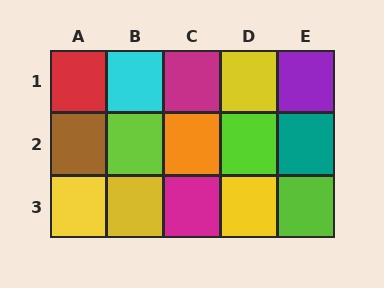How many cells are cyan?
1 cell is cyan.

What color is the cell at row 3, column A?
Yellow.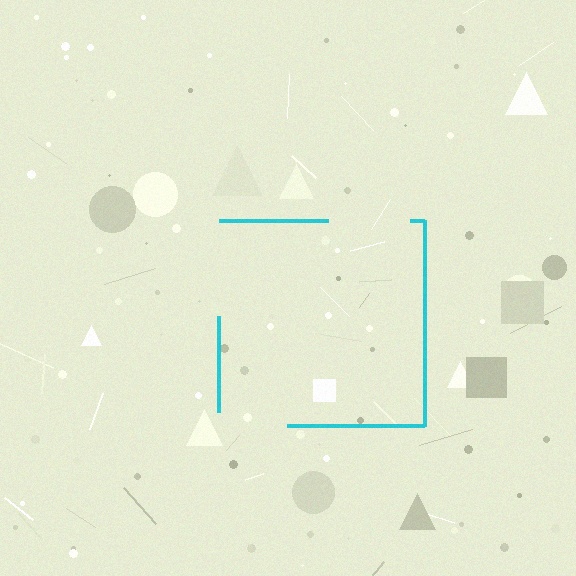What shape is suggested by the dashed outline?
The dashed outline suggests a square.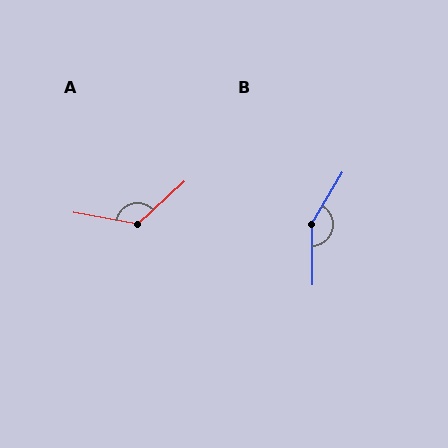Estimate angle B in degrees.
Approximately 148 degrees.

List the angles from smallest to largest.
A (127°), B (148°).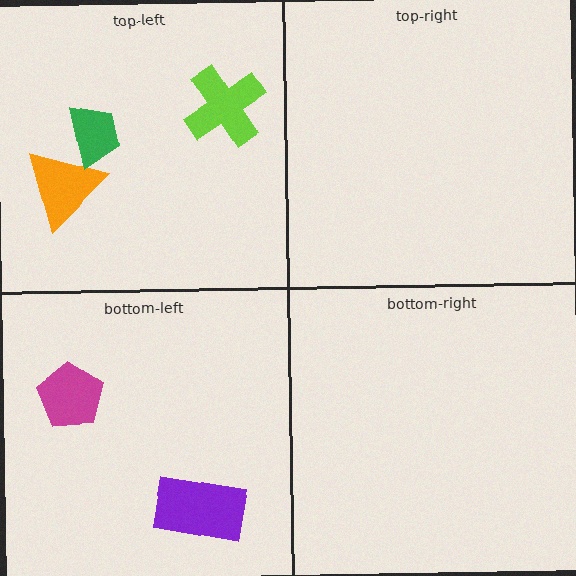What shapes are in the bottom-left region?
The magenta pentagon, the purple rectangle.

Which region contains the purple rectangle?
The bottom-left region.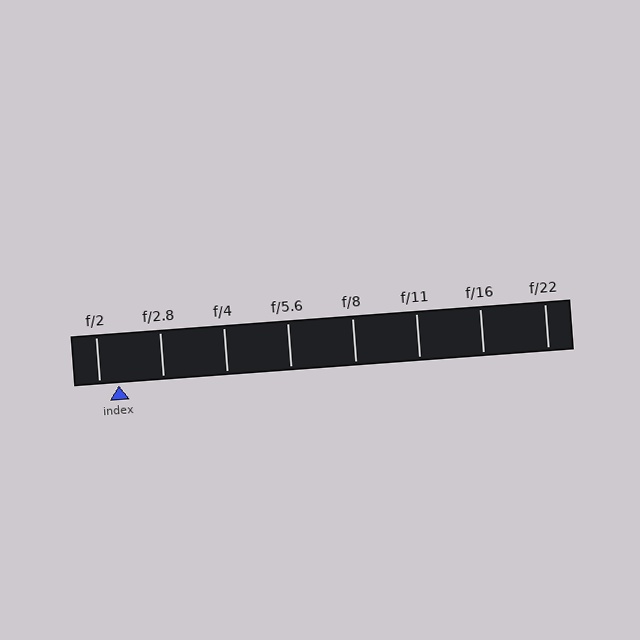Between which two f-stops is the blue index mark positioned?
The index mark is between f/2 and f/2.8.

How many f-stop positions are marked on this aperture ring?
There are 8 f-stop positions marked.